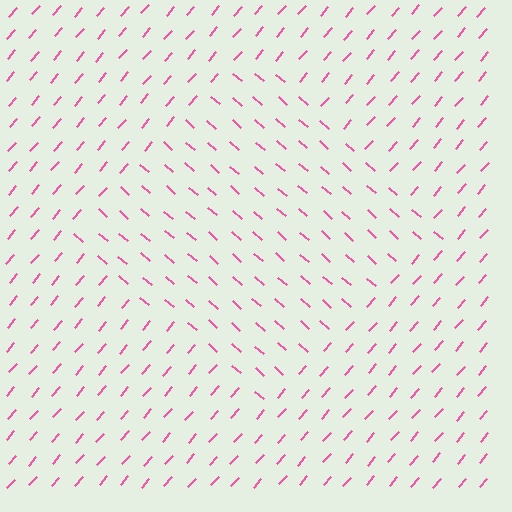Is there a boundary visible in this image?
Yes, there is a texture boundary formed by a change in line orientation.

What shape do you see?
I see a diamond.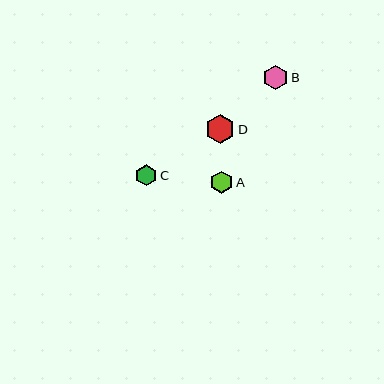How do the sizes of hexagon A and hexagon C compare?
Hexagon A and hexagon C are approximately the same size.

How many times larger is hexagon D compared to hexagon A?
Hexagon D is approximately 1.3 times the size of hexagon A.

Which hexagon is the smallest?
Hexagon C is the smallest with a size of approximately 21 pixels.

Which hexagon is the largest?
Hexagon D is the largest with a size of approximately 30 pixels.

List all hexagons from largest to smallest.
From largest to smallest: D, B, A, C.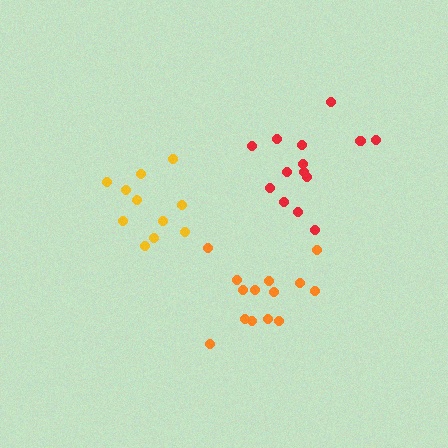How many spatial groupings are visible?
There are 3 spatial groupings.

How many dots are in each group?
Group 1: 11 dots, Group 2: 14 dots, Group 3: 14 dots (39 total).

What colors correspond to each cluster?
The clusters are colored: yellow, red, orange.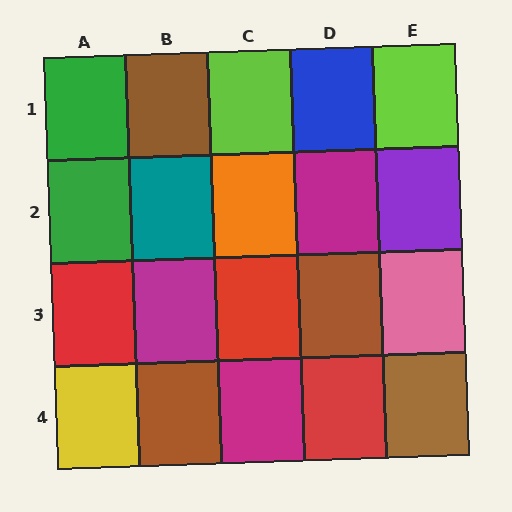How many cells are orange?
1 cell is orange.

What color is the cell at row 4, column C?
Magenta.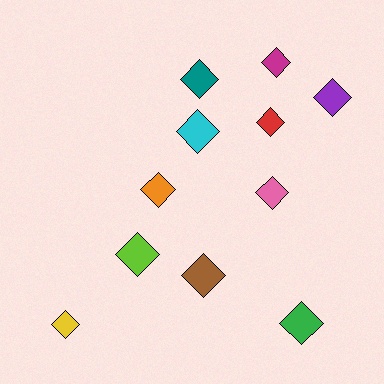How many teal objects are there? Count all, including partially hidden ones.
There is 1 teal object.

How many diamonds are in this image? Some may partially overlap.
There are 11 diamonds.